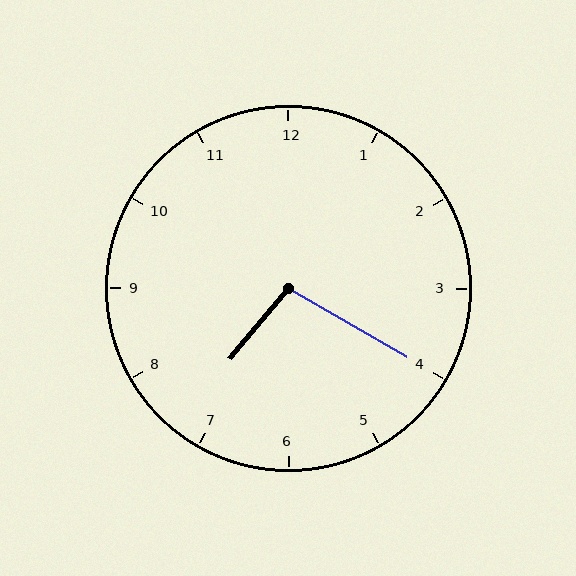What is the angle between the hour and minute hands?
Approximately 100 degrees.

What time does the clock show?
7:20.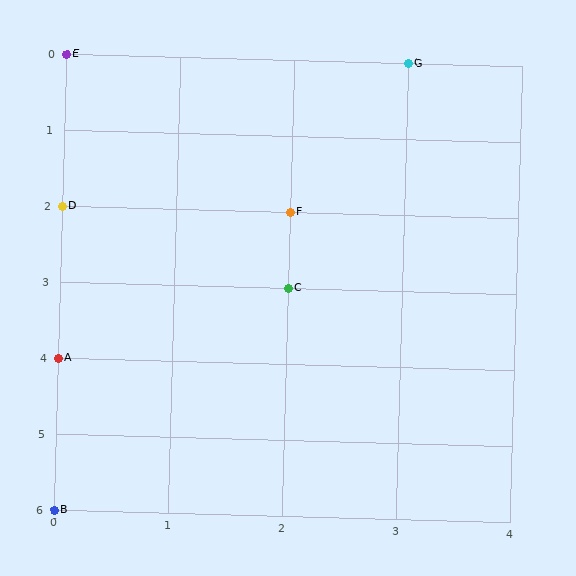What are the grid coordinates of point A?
Point A is at grid coordinates (0, 4).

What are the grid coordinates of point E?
Point E is at grid coordinates (0, 0).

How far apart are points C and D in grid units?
Points C and D are 2 columns and 1 row apart (about 2.2 grid units diagonally).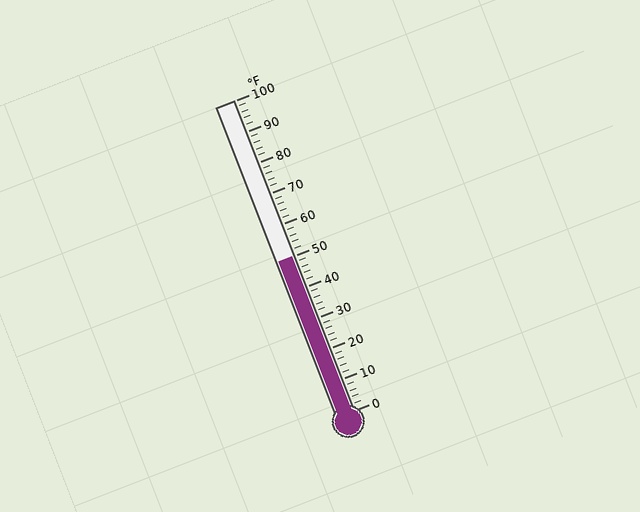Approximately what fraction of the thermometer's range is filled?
The thermometer is filled to approximately 50% of its range.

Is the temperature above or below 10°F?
The temperature is above 10°F.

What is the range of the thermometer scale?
The thermometer scale ranges from 0°F to 100°F.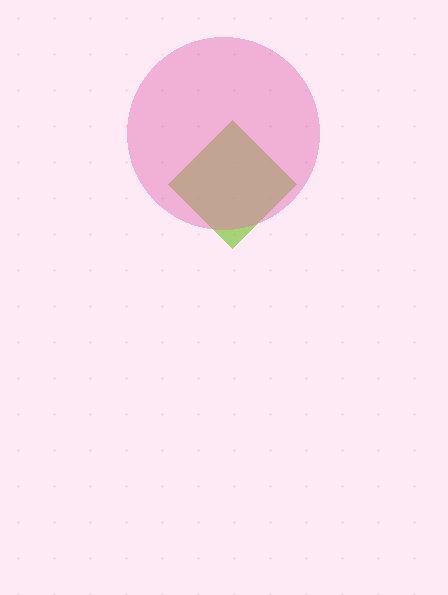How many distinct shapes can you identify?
There are 2 distinct shapes: a lime diamond, a pink circle.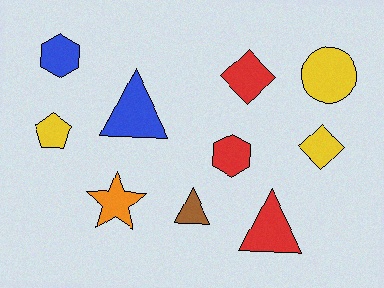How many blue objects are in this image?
There are 2 blue objects.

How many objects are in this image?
There are 10 objects.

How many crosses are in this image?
There are no crosses.